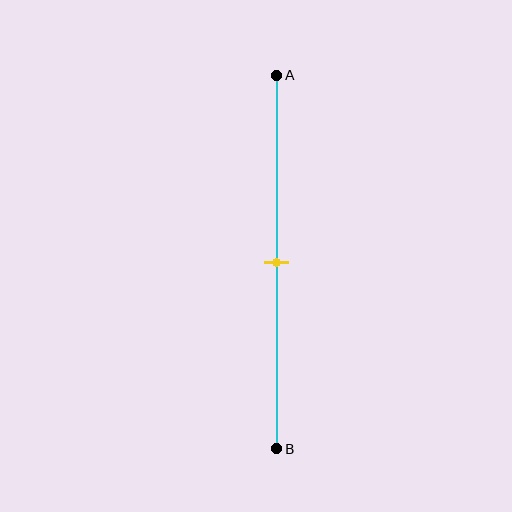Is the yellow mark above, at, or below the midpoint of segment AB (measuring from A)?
The yellow mark is approximately at the midpoint of segment AB.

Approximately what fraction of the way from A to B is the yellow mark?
The yellow mark is approximately 50% of the way from A to B.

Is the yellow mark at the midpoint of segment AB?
Yes, the mark is approximately at the midpoint.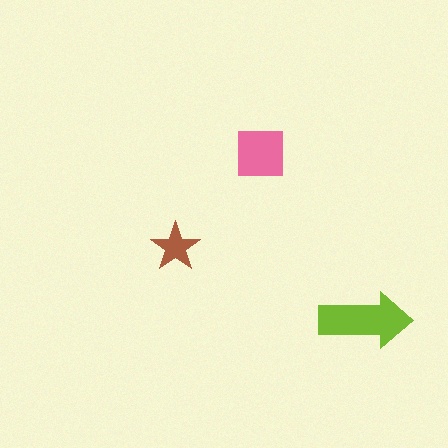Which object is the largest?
The lime arrow.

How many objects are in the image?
There are 3 objects in the image.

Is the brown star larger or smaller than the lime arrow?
Smaller.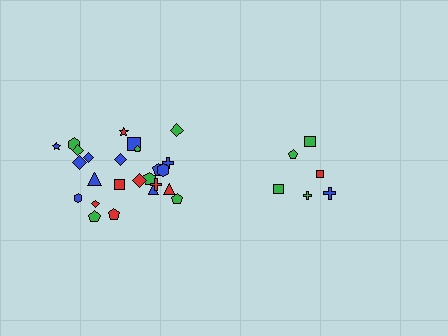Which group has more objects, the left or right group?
The left group.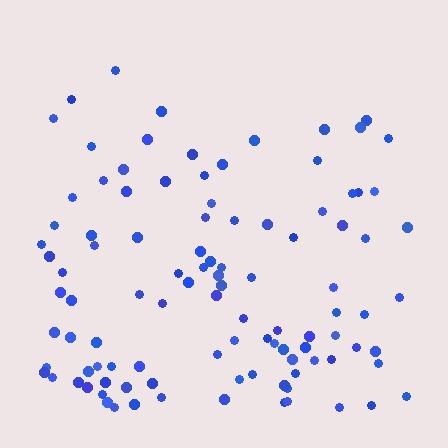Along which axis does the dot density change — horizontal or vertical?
Vertical.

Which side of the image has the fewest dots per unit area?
The top.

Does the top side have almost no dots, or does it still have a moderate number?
Still a moderate number, just noticeably fewer than the bottom.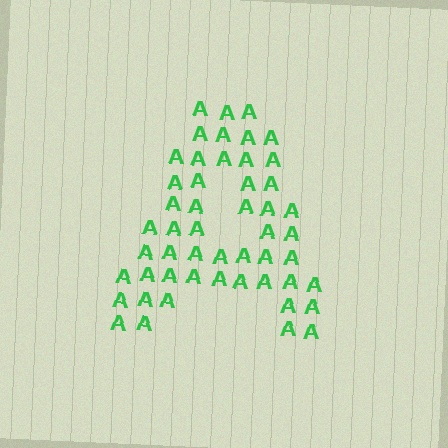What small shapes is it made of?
It is made of small letter A's.